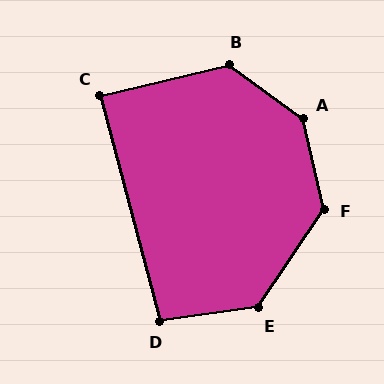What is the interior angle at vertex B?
Approximately 130 degrees (obtuse).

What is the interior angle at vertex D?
Approximately 97 degrees (obtuse).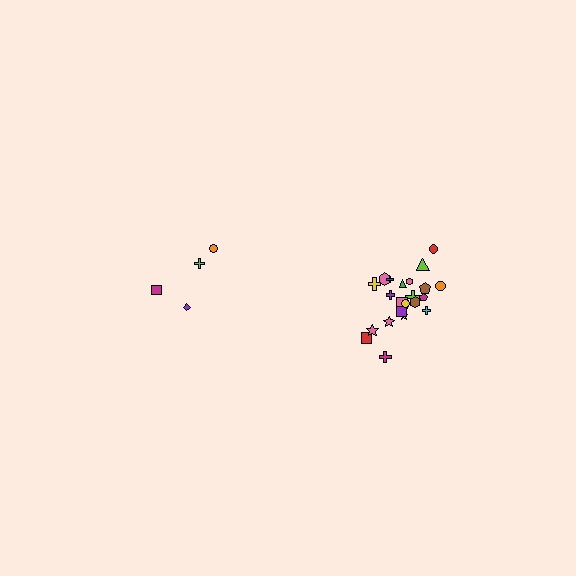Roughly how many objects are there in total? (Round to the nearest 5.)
Roughly 25 objects in total.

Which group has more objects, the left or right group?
The right group.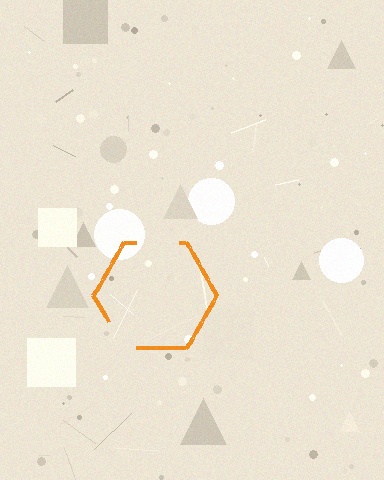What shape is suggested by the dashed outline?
The dashed outline suggests a hexagon.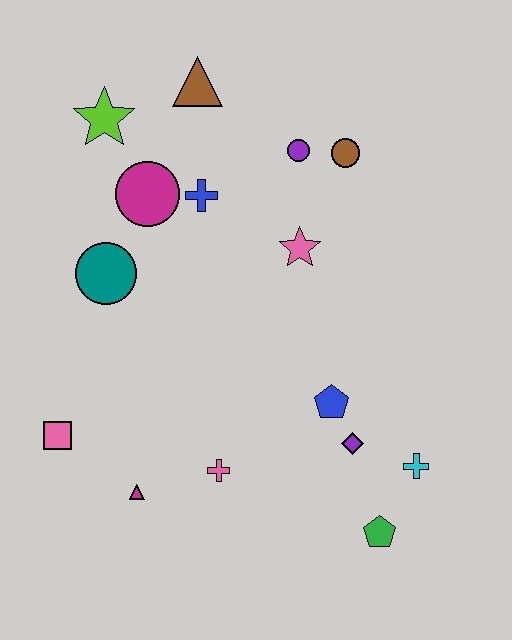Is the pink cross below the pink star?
Yes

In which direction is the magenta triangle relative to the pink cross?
The magenta triangle is to the left of the pink cross.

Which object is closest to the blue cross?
The magenta circle is closest to the blue cross.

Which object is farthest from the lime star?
The green pentagon is farthest from the lime star.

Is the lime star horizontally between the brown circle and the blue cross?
No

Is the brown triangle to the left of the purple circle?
Yes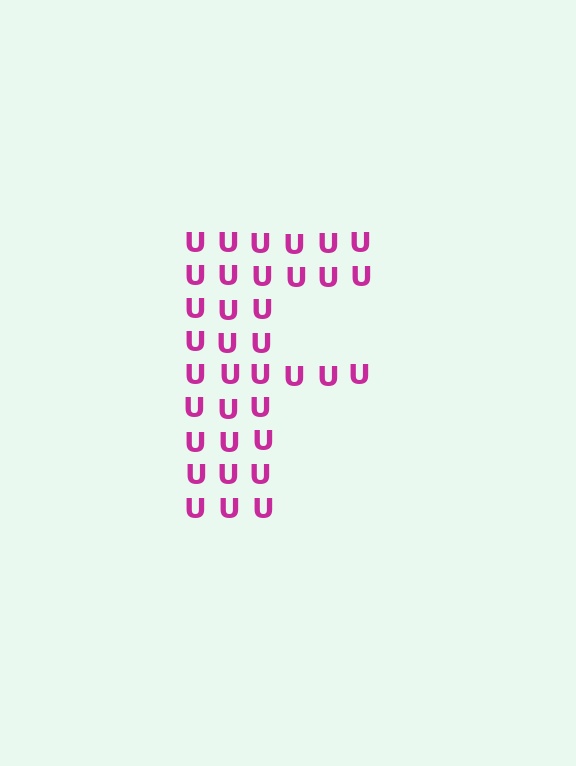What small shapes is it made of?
It is made of small letter U's.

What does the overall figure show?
The overall figure shows the letter F.